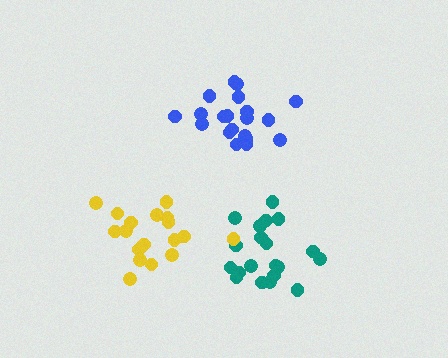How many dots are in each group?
Group 1: 20 dots, Group 2: 20 dots, Group 3: 18 dots (58 total).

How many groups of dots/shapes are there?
There are 3 groups.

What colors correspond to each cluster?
The clusters are colored: teal, blue, yellow.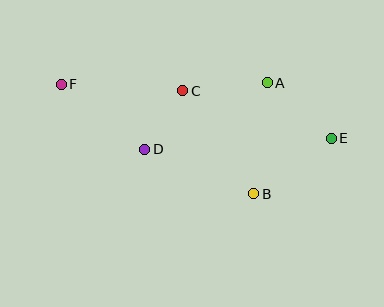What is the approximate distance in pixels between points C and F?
The distance between C and F is approximately 122 pixels.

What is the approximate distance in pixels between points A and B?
The distance between A and B is approximately 112 pixels.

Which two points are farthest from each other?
Points E and F are farthest from each other.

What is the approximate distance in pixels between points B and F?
The distance between B and F is approximately 222 pixels.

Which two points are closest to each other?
Points C and D are closest to each other.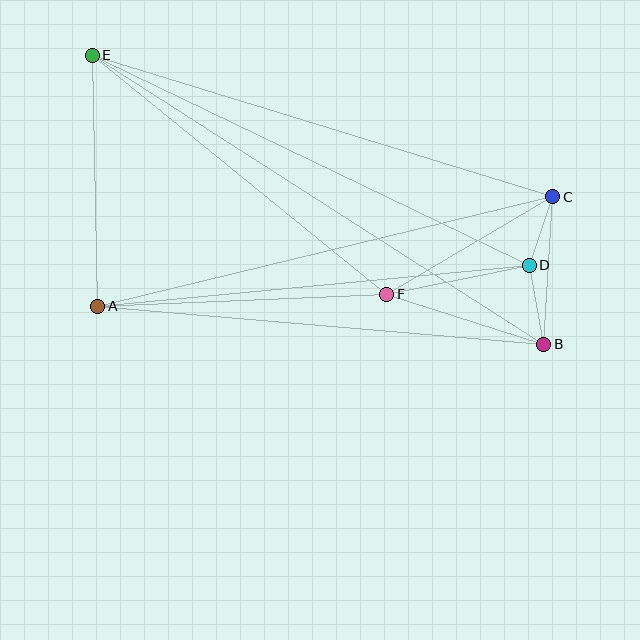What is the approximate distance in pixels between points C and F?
The distance between C and F is approximately 193 pixels.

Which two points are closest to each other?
Points C and D are closest to each other.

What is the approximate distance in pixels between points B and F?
The distance between B and F is approximately 164 pixels.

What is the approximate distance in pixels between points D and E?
The distance between D and E is approximately 485 pixels.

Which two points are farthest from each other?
Points B and E are farthest from each other.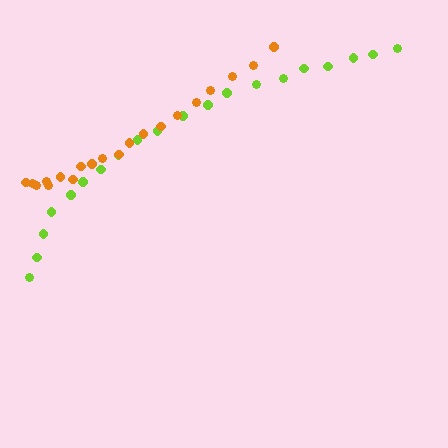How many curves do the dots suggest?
There are 2 distinct paths.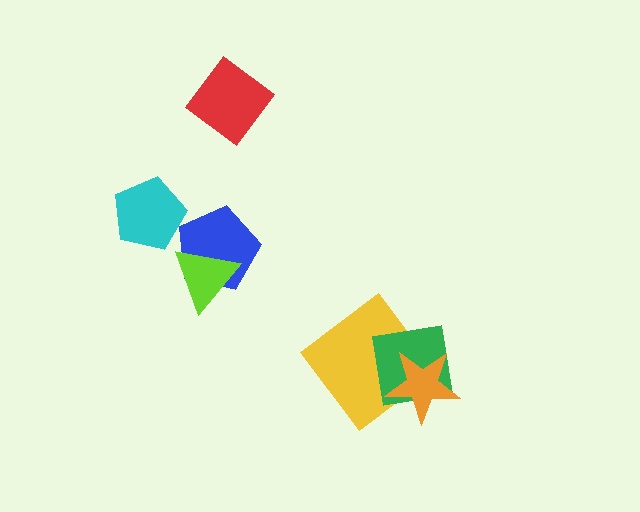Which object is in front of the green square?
The orange star is in front of the green square.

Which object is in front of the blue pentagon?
The lime triangle is in front of the blue pentagon.